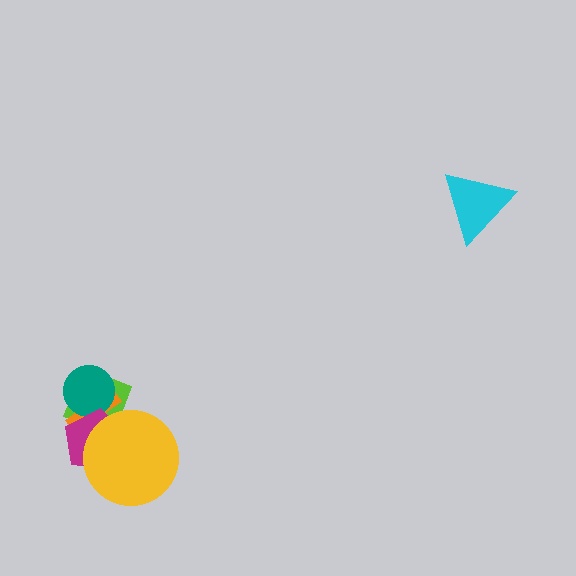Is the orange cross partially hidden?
Yes, it is partially covered by another shape.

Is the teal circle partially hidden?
Yes, it is partially covered by another shape.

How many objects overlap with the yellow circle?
3 objects overlap with the yellow circle.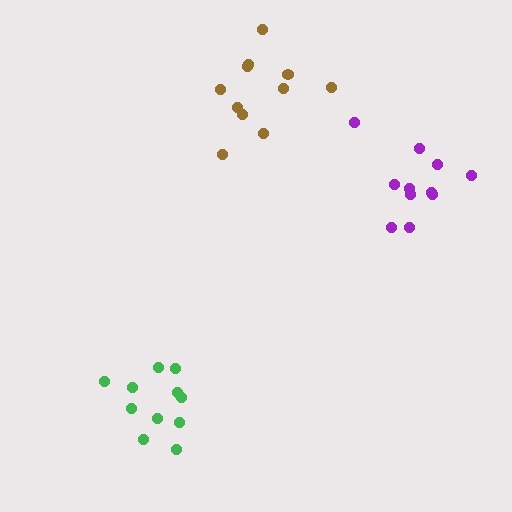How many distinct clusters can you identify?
There are 3 distinct clusters.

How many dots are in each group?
Group 1: 11 dots, Group 2: 11 dots, Group 3: 11 dots (33 total).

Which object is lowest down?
The green cluster is bottommost.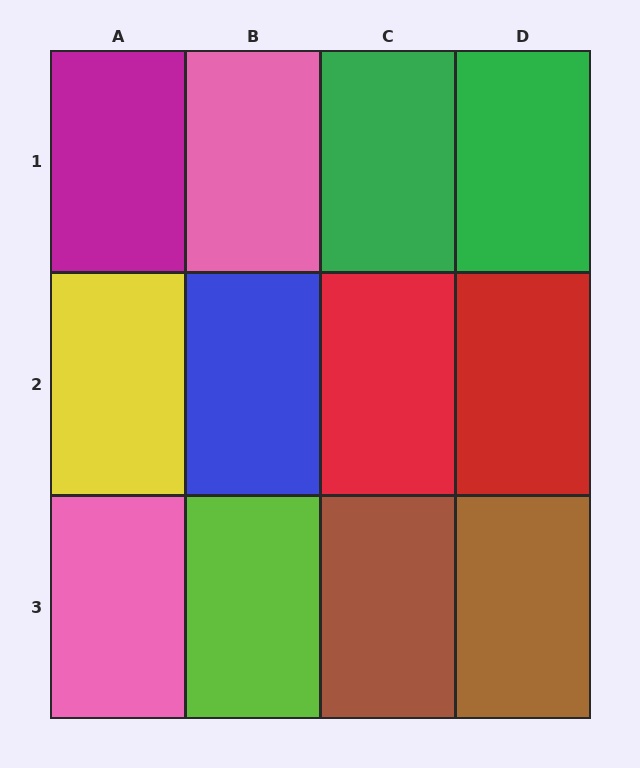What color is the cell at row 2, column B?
Blue.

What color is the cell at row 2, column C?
Red.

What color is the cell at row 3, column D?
Brown.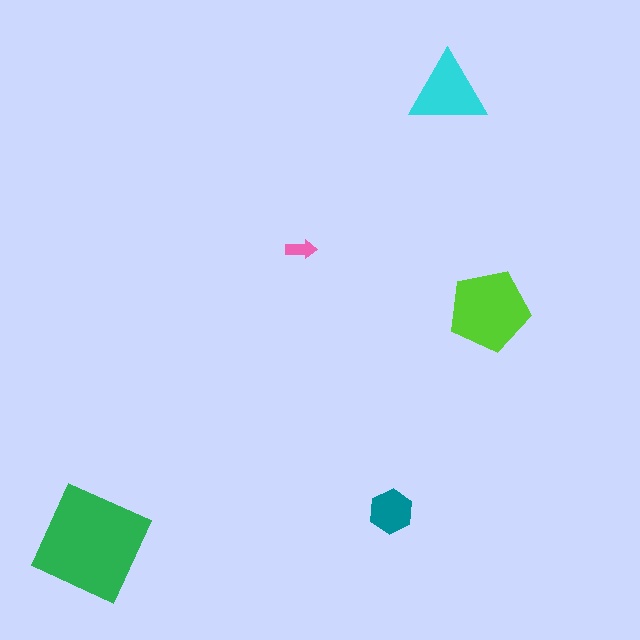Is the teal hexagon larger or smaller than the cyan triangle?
Smaller.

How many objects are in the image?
There are 5 objects in the image.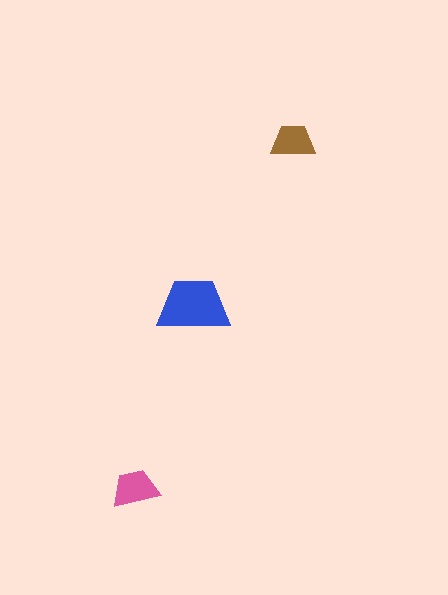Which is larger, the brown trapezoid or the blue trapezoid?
The blue one.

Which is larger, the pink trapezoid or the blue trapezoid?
The blue one.